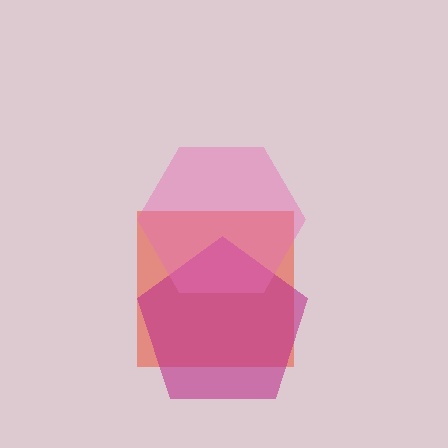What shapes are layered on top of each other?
The layered shapes are: a red square, a magenta pentagon, a pink hexagon.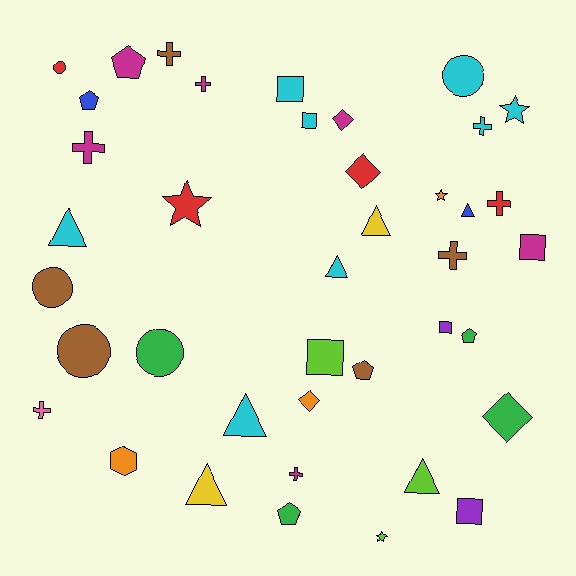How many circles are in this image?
There are 5 circles.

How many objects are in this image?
There are 40 objects.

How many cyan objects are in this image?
There are 8 cyan objects.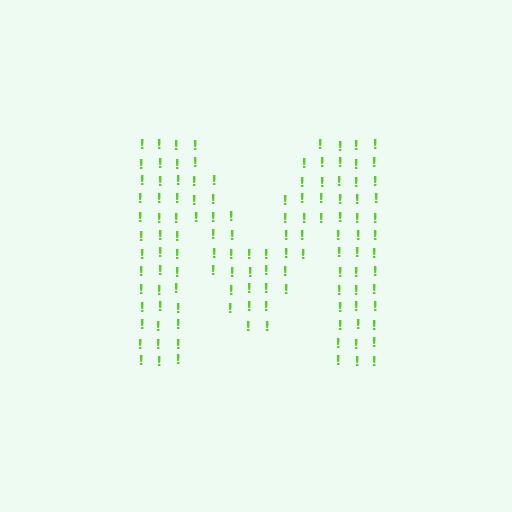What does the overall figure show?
The overall figure shows the letter M.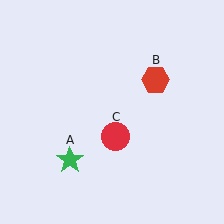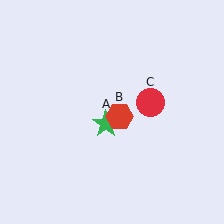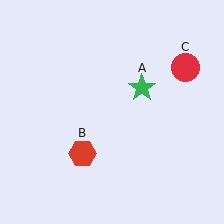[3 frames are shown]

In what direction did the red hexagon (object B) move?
The red hexagon (object B) moved down and to the left.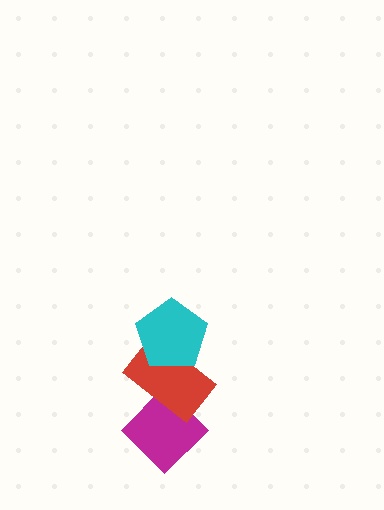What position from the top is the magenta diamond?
The magenta diamond is 3rd from the top.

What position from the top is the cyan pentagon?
The cyan pentagon is 1st from the top.